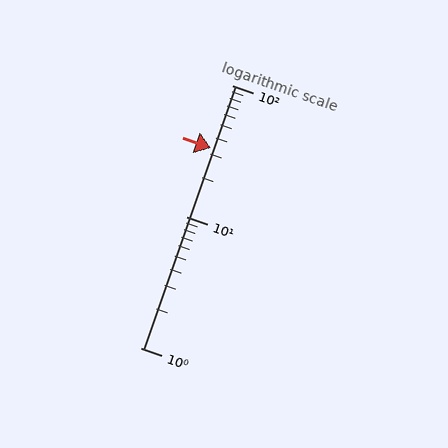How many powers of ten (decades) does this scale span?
The scale spans 2 decades, from 1 to 100.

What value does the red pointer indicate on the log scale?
The pointer indicates approximately 33.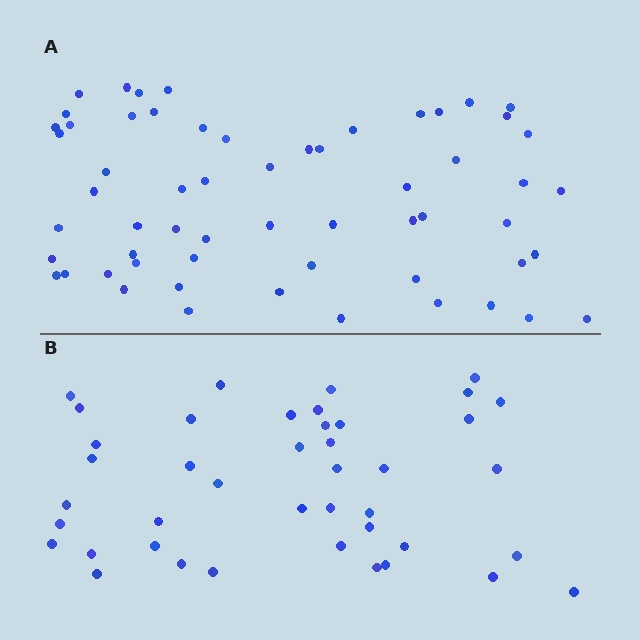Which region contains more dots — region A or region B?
Region A (the top region) has more dots.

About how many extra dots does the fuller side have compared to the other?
Region A has approximately 15 more dots than region B.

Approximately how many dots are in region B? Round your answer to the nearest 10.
About 40 dots. (The exact count is 42, which rounds to 40.)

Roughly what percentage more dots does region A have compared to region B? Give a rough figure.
About 40% more.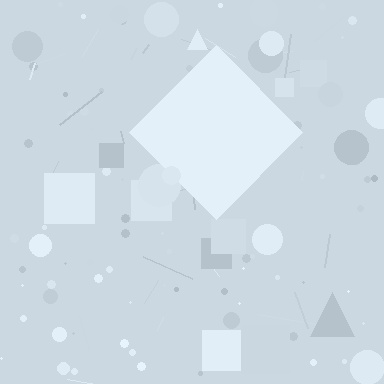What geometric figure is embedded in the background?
A diamond is embedded in the background.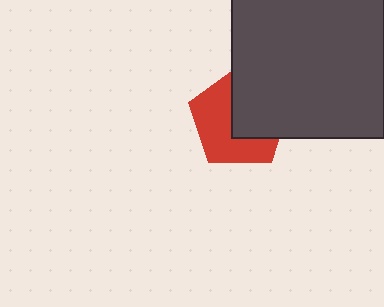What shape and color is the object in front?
The object in front is a dark gray square.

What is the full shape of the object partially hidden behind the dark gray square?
The partially hidden object is a red pentagon.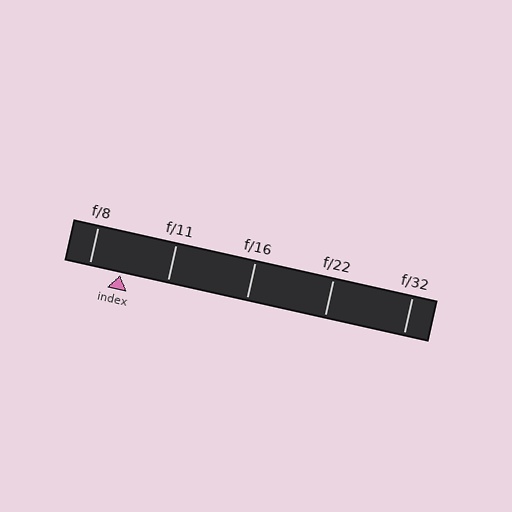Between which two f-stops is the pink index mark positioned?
The index mark is between f/8 and f/11.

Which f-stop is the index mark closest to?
The index mark is closest to f/8.